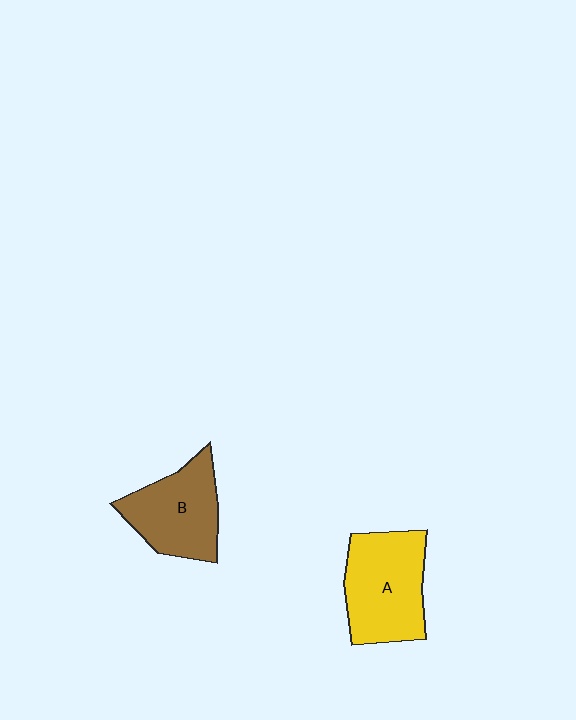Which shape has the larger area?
Shape A (yellow).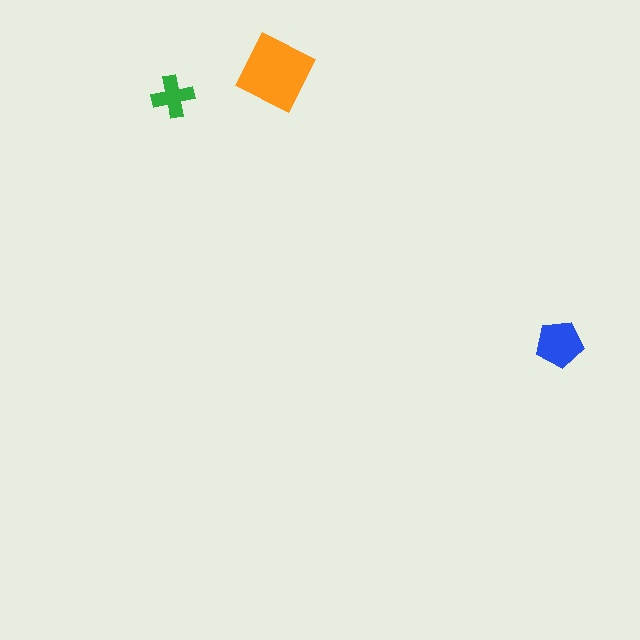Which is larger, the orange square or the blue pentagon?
The orange square.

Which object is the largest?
The orange square.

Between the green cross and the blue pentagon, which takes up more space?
The blue pentagon.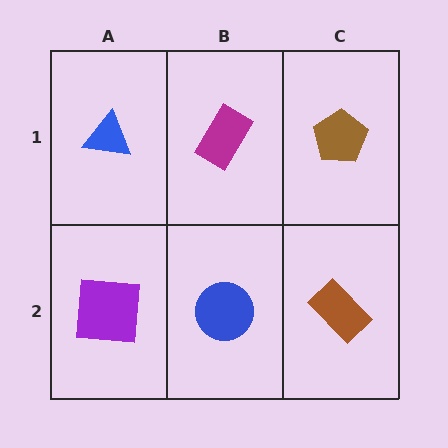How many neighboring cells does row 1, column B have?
3.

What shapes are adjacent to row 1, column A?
A purple square (row 2, column A), a magenta rectangle (row 1, column B).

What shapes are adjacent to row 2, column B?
A magenta rectangle (row 1, column B), a purple square (row 2, column A), a brown rectangle (row 2, column C).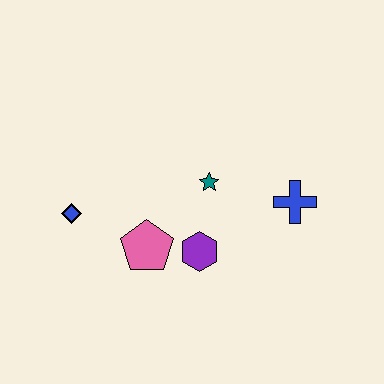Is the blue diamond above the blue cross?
No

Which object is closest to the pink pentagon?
The purple hexagon is closest to the pink pentagon.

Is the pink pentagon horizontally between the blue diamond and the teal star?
Yes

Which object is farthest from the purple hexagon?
The blue diamond is farthest from the purple hexagon.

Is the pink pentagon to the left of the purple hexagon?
Yes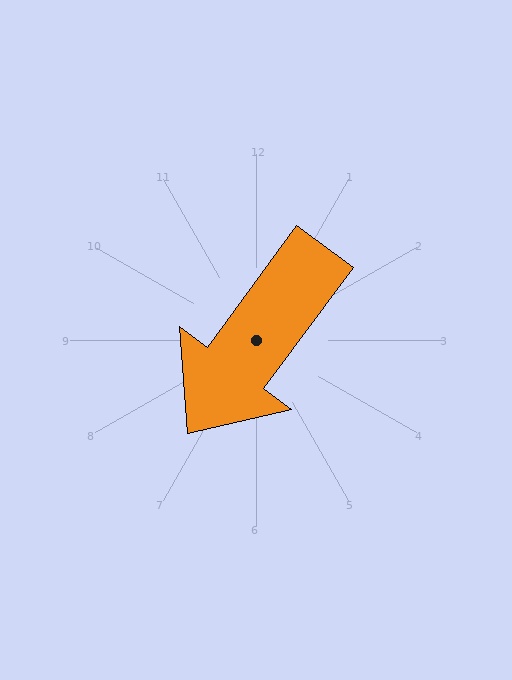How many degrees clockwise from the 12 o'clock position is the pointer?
Approximately 216 degrees.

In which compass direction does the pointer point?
Southwest.